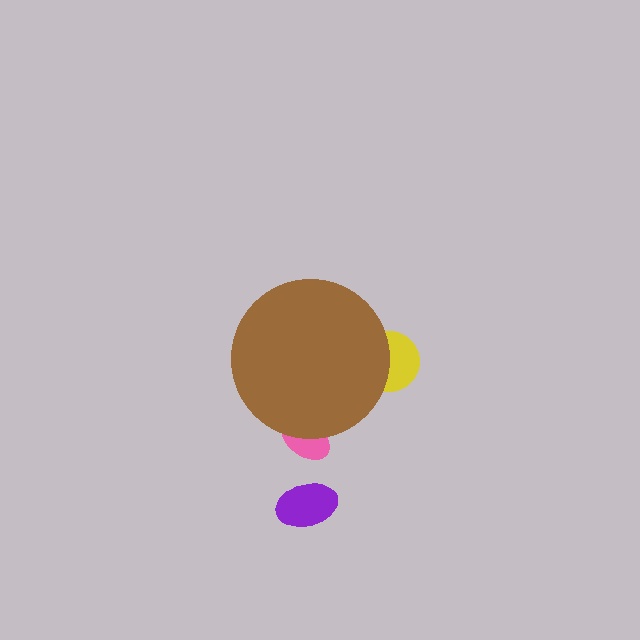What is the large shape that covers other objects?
A brown circle.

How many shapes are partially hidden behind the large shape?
2 shapes are partially hidden.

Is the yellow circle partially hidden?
Yes, the yellow circle is partially hidden behind the brown circle.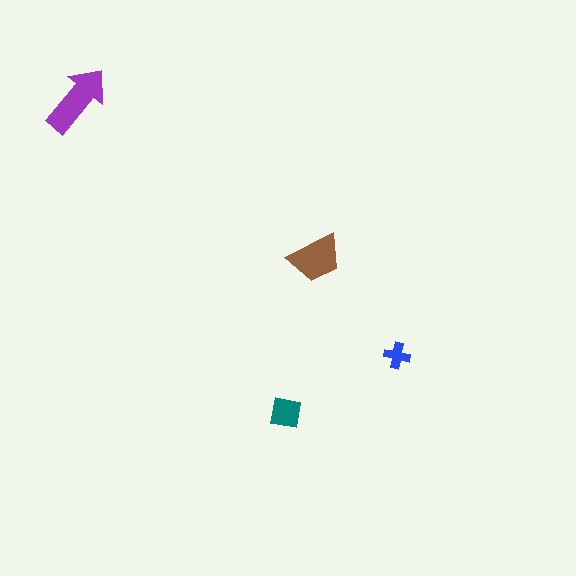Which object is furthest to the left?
The purple arrow is leftmost.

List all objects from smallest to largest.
The blue cross, the teal square, the brown trapezoid, the purple arrow.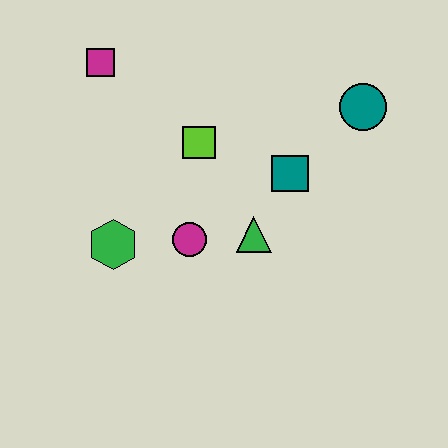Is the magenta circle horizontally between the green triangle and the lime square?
No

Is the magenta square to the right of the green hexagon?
No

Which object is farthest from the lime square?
The teal circle is farthest from the lime square.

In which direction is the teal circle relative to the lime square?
The teal circle is to the right of the lime square.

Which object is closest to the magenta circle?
The green triangle is closest to the magenta circle.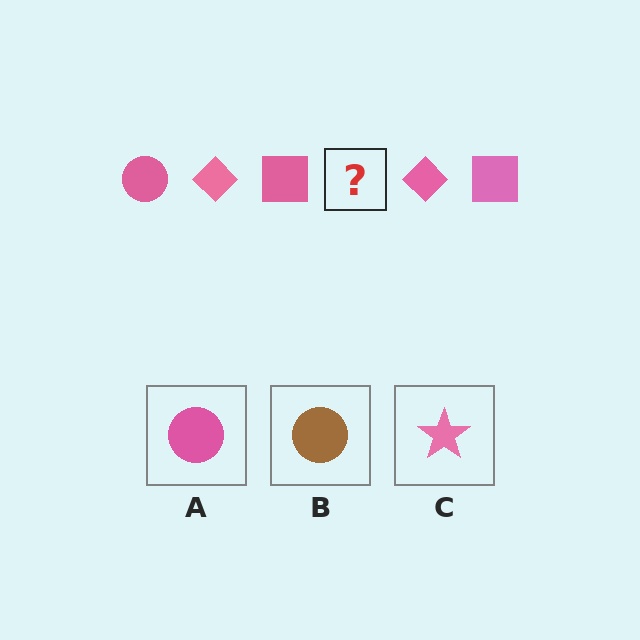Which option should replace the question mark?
Option A.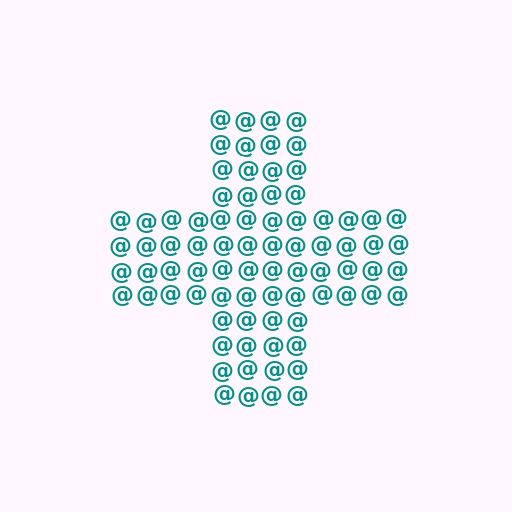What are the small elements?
The small elements are at signs.